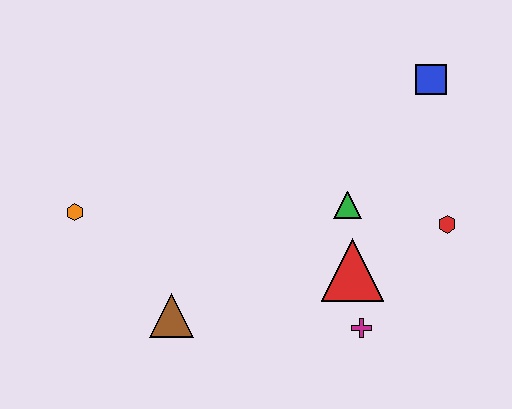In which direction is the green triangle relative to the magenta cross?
The green triangle is above the magenta cross.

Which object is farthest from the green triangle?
The orange hexagon is farthest from the green triangle.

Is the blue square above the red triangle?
Yes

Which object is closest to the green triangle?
The red triangle is closest to the green triangle.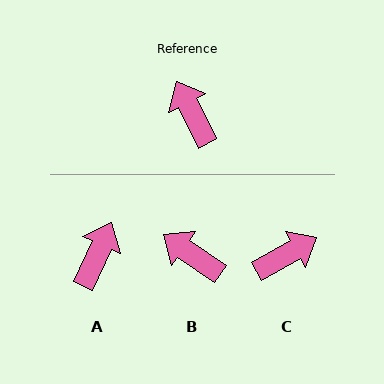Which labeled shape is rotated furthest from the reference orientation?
C, about 87 degrees away.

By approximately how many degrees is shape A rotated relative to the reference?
Approximately 51 degrees clockwise.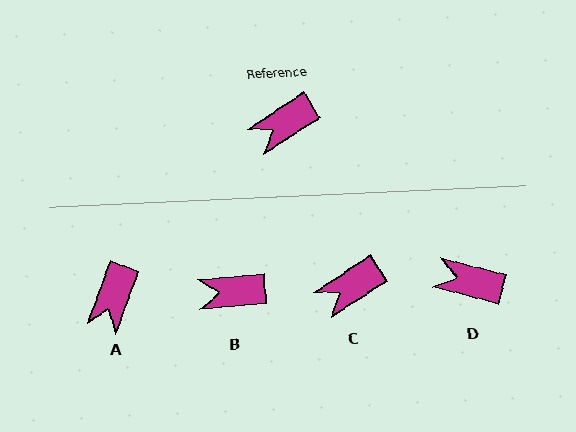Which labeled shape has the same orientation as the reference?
C.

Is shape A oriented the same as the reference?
No, it is off by about 36 degrees.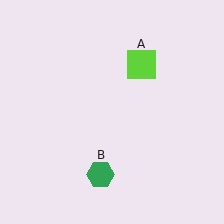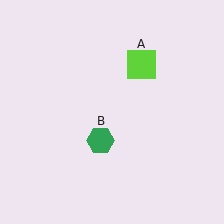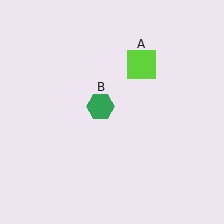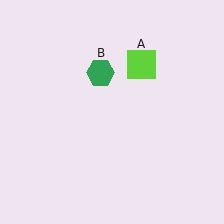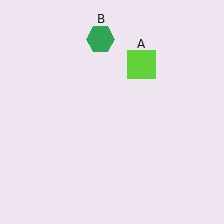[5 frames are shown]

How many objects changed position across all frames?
1 object changed position: green hexagon (object B).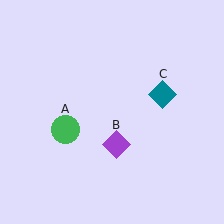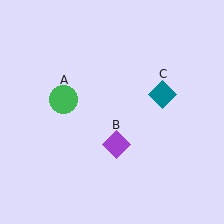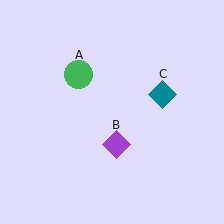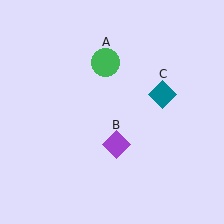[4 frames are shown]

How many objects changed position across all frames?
1 object changed position: green circle (object A).